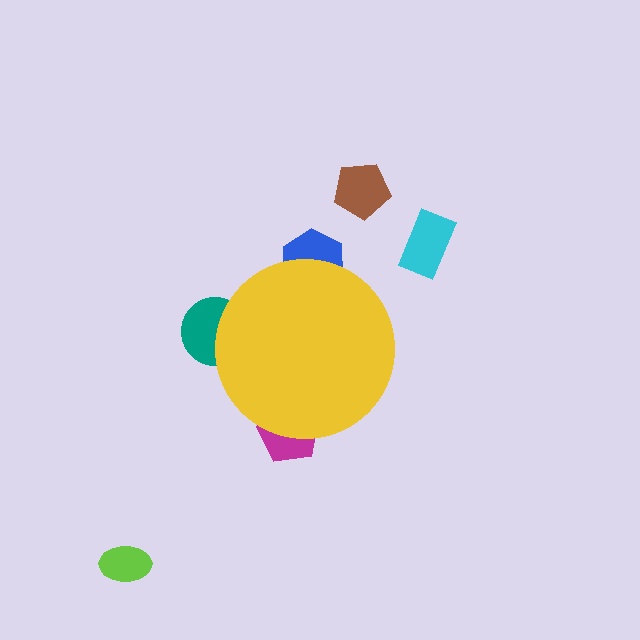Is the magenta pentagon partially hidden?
Yes, the magenta pentagon is partially hidden behind the yellow circle.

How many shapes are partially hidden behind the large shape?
3 shapes are partially hidden.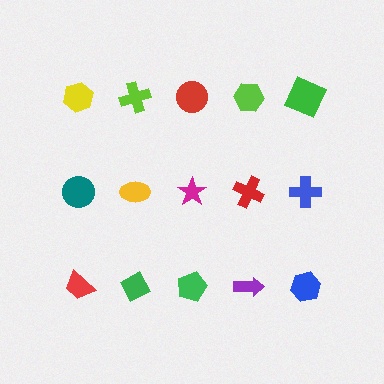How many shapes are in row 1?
5 shapes.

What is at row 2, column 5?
A blue cross.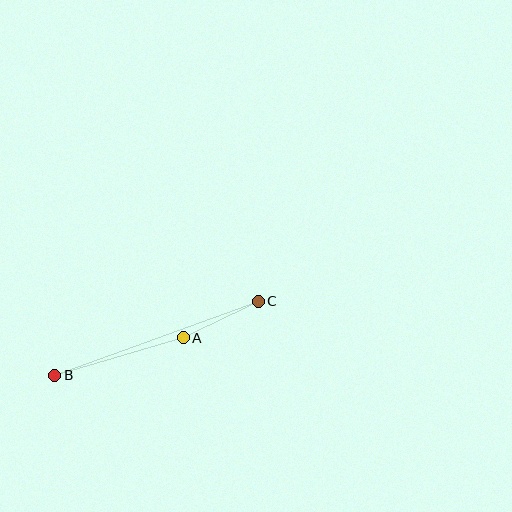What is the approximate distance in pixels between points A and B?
The distance between A and B is approximately 134 pixels.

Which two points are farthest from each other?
Points B and C are farthest from each other.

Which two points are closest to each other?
Points A and C are closest to each other.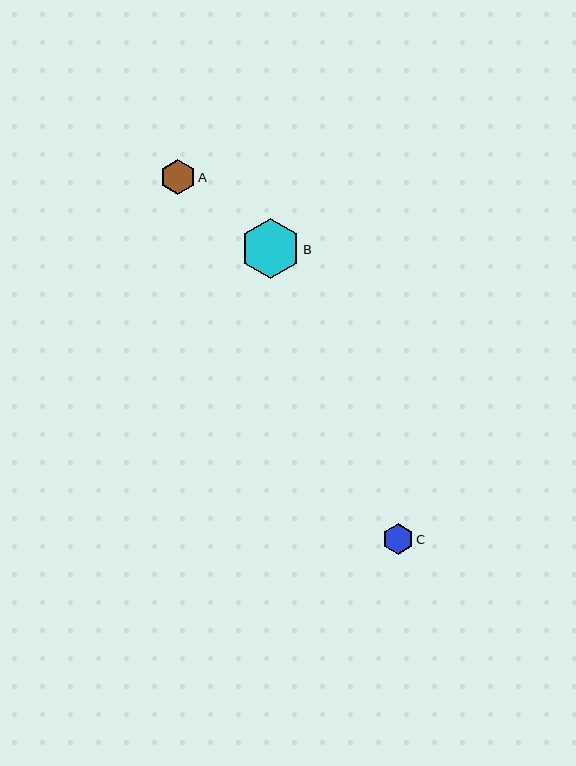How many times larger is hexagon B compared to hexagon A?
Hexagon B is approximately 1.7 times the size of hexagon A.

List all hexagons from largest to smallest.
From largest to smallest: B, A, C.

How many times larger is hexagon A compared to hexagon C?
Hexagon A is approximately 1.2 times the size of hexagon C.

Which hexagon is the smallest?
Hexagon C is the smallest with a size of approximately 30 pixels.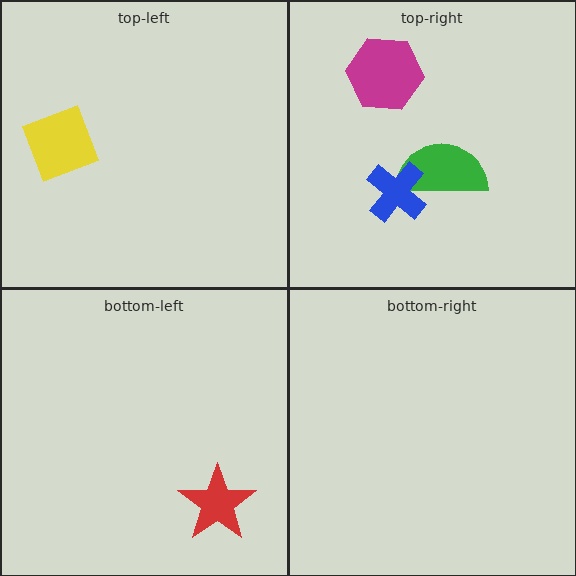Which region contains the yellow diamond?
The top-left region.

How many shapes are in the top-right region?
3.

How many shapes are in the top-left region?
1.